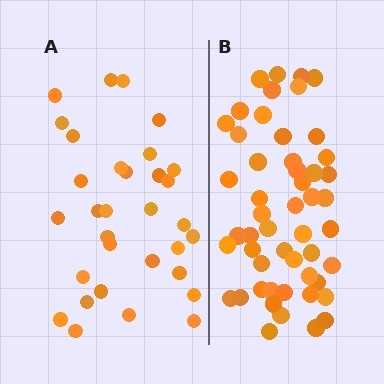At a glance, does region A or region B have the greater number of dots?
Region B (the right region) has more dots.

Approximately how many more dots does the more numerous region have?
Region B has approximately 20 more dots than region A.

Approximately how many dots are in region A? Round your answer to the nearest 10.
About 30 dots. (The exact count is 32, which rounds to 30.)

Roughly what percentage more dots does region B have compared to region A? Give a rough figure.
About 60% more.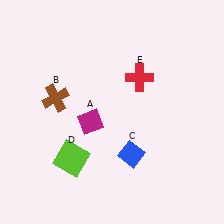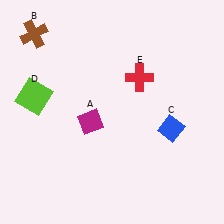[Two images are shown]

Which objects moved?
The objects that moved are: the brown cross (B), the blue diamond (C), the lime square (D).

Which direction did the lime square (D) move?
The lime square (D) moved up.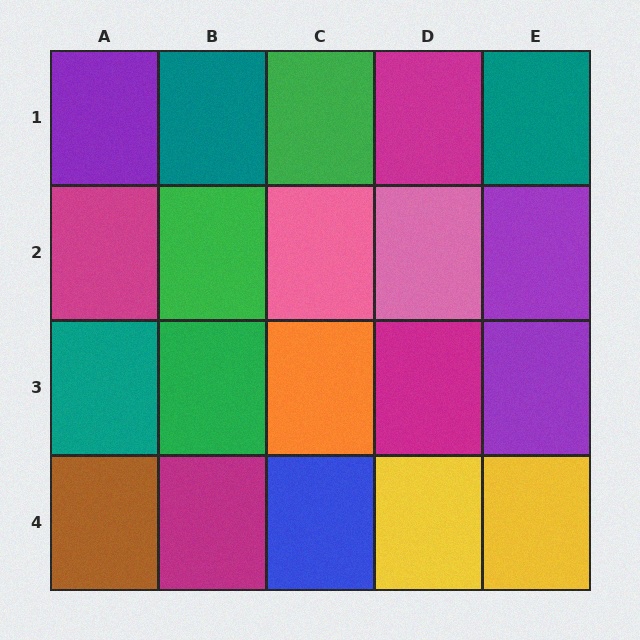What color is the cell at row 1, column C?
Green.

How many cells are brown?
1 cell is brown.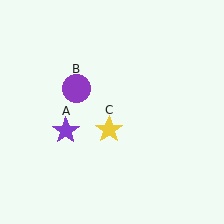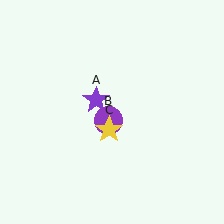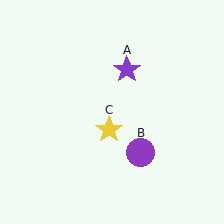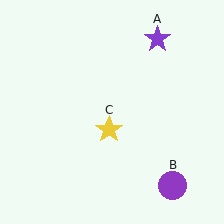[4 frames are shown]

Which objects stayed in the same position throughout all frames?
Yellow star (object C) remained stationary.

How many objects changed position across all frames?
2 objects changed position: purple star (object A), purple circle (object B).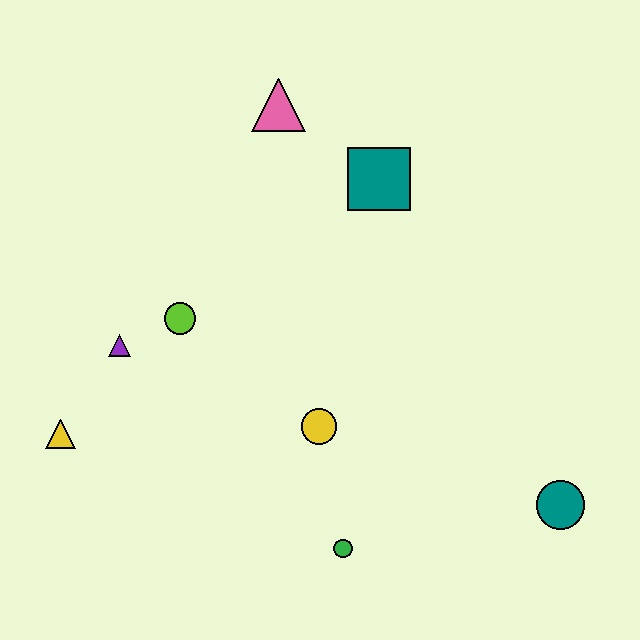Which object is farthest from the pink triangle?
The teal circle is farthest from the pink triangle.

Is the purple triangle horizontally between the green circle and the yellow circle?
No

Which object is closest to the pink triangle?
The teal square is closest to the pink triangle.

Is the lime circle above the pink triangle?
No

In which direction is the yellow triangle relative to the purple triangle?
The yellow triangle is below the purple triangle.